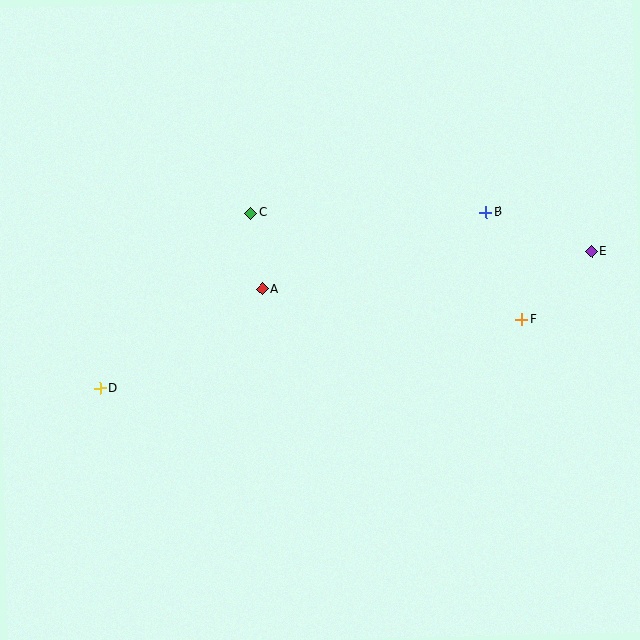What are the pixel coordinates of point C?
Point C is at (251, 213).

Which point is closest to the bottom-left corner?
Point D is closest to the bottom-left corner.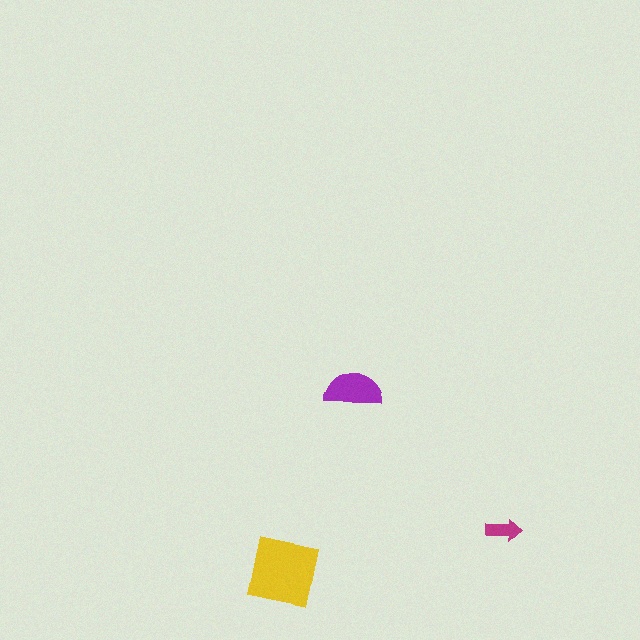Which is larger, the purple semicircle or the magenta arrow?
The purple semicircle.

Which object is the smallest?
The magenta arrow.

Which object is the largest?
The yellow square.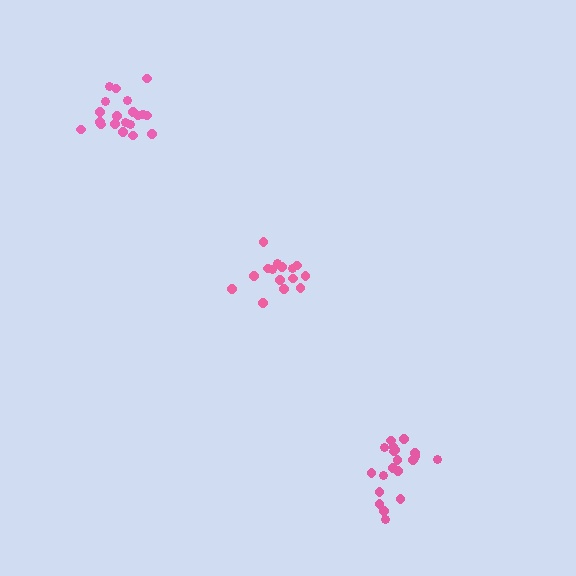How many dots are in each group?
Group 1: 15 dots, Group 2: 20 dots, Group 3: 20 dots (55 total).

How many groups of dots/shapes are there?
There are 3 groups.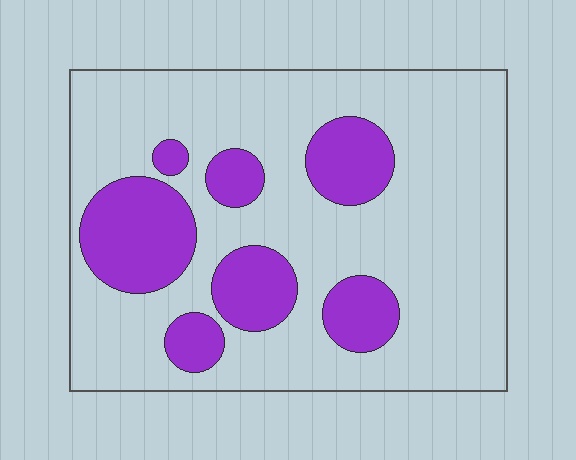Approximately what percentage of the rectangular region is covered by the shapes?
Approximately 25%.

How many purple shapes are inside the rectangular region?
7.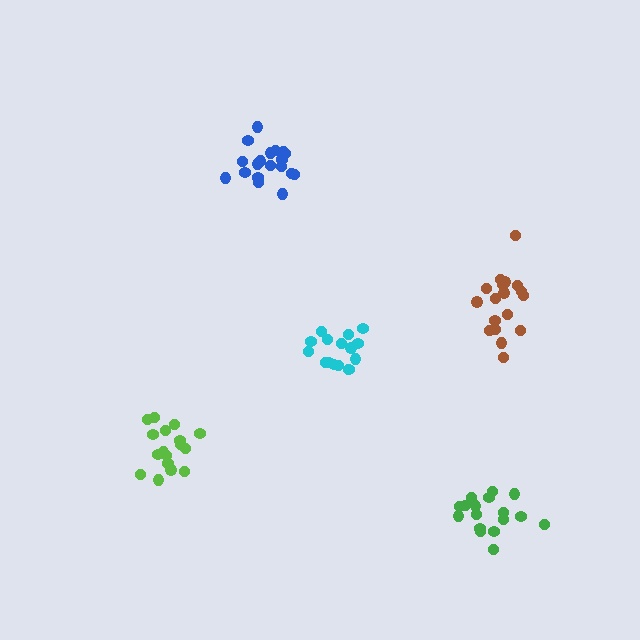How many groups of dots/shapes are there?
There are 5 groups.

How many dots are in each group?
Group 1: 18 dots, Group 2: 17 dots, Group 3: 16 dots, Group 4: 19 dots, Group 5: 17 dots (87 total).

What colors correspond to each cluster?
The clusters are colored: brown, green, cyan, blue, lime.